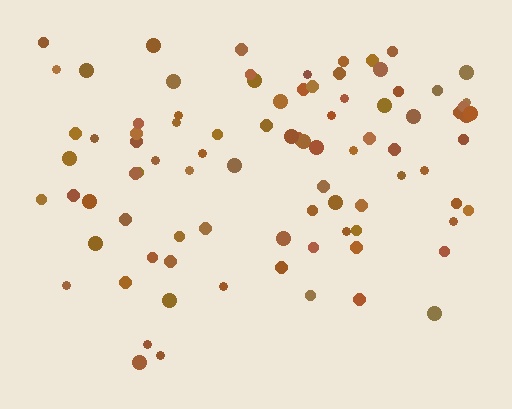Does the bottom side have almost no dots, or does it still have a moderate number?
Still a moderate number, just noticeably fewer than the top.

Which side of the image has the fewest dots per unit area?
The bottom.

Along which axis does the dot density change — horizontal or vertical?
Vertical.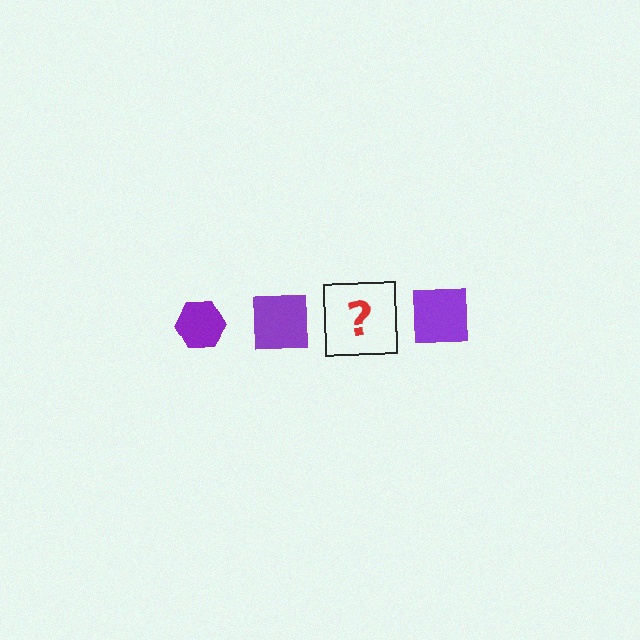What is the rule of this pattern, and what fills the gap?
The rule is that the pattern cycles through hexagon, square shapes in purple. The gap should be filled with a purple hexagon.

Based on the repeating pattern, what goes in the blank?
The blank should be a purple hexagon.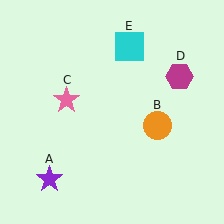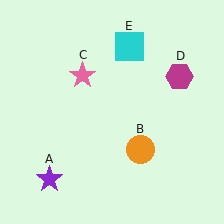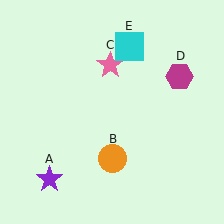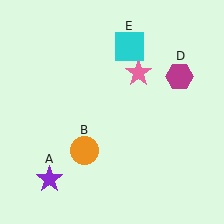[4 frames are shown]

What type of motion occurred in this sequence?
The orange circle (object B), pink star (object C) rotated clockwise around the center of the scene.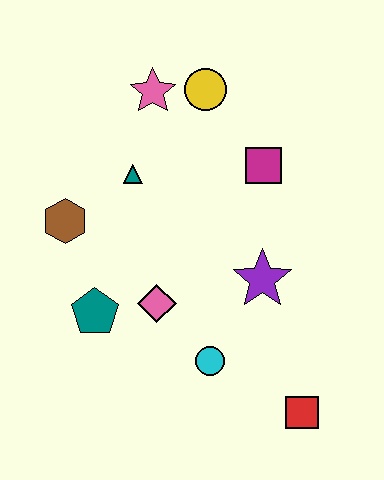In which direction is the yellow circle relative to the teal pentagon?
The yellow circle is above the teal pentagon.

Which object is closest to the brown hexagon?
The teal triangle is closest to the brown hexagon.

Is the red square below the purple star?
Yes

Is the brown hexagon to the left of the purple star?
Yes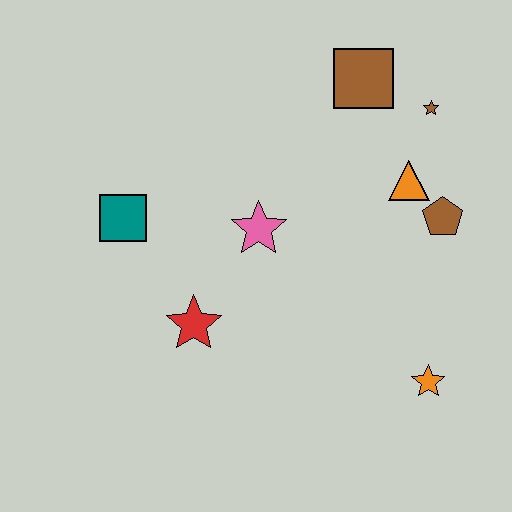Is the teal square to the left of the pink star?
Yes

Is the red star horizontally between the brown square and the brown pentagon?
No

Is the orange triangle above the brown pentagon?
Yes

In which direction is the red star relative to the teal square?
The red star is below the teal square.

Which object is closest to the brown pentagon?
The orange triangle is closest to the brown pentagon.